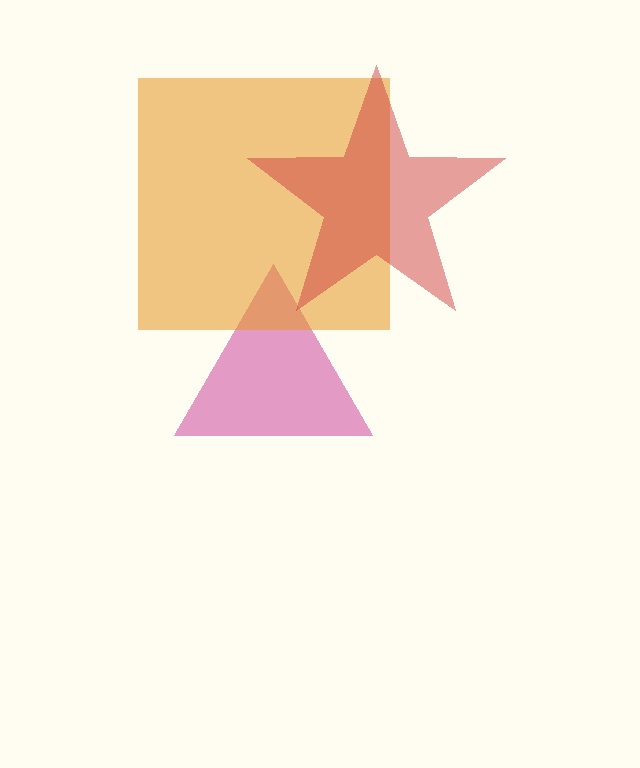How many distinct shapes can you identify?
There are 3 distinct shapes: a magenta triangle, an orange square, a red star.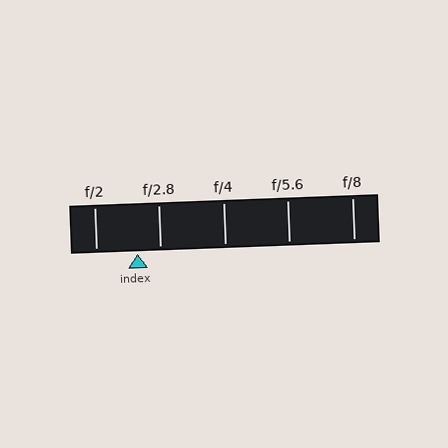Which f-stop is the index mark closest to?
The index mark is closest to f/2.8.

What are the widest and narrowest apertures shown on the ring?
The widest aperture shown is f/2 and the narrowest is f/8.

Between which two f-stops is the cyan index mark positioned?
The index mark is between f/2 and f/2.8.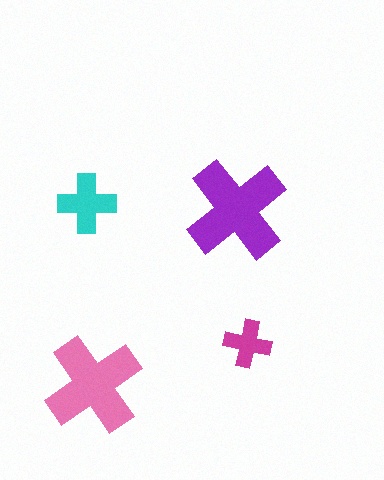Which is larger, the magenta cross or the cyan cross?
The cyan one.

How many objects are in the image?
There are 4 objects in the image.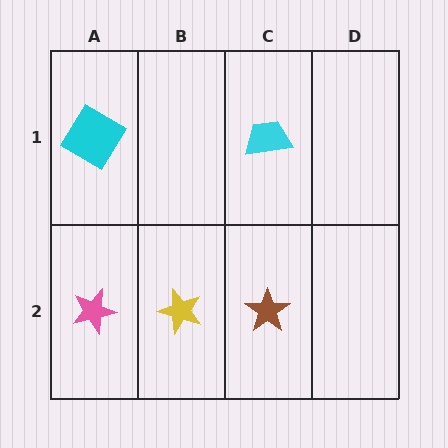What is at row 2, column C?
A brown star.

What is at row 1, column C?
A cyan trapezoid.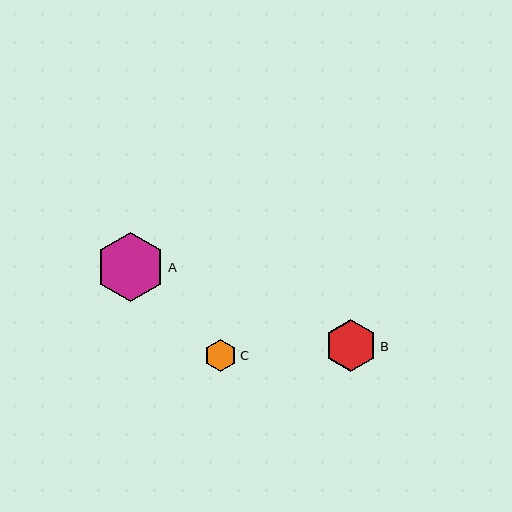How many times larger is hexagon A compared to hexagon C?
Hexagon A is approximately 2.2 times the size of hexagon C.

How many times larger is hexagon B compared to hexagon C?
Hexagon B is approximately 1.6 times the size of hexagon C.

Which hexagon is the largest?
Hexagon A is the largest with a size of approximately 69 pixels.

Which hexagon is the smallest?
Hexagon C is the smallest with a size of approximately 32 pixels.